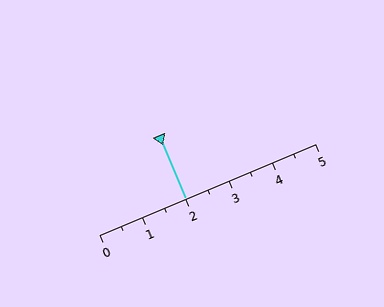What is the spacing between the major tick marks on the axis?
The major ticks are spaced 1 apart.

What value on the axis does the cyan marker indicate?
The marker indicates approximately 2.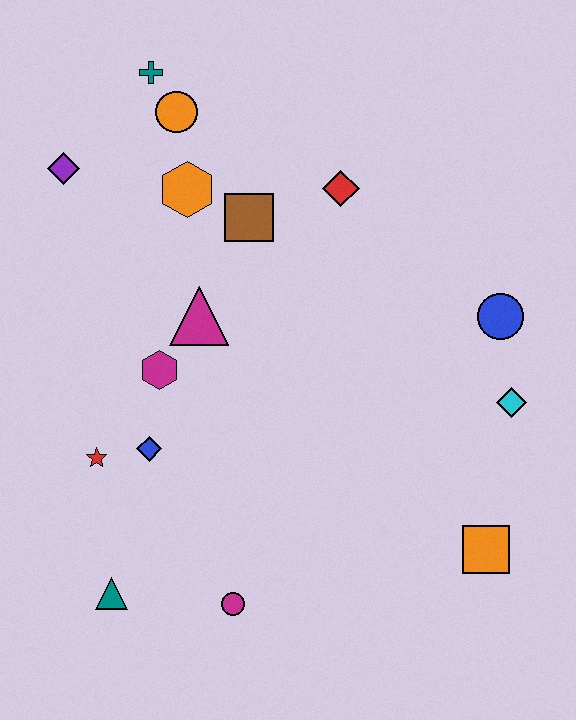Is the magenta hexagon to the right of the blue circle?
No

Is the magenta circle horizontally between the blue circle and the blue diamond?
Yes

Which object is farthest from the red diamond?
The teal triangle is farthest from the red diamond.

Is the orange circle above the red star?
Yes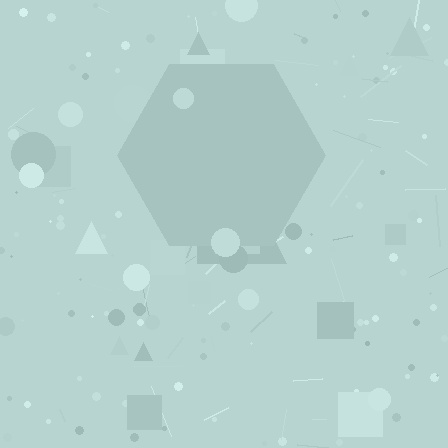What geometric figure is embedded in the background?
A hexagon is embedded in the background.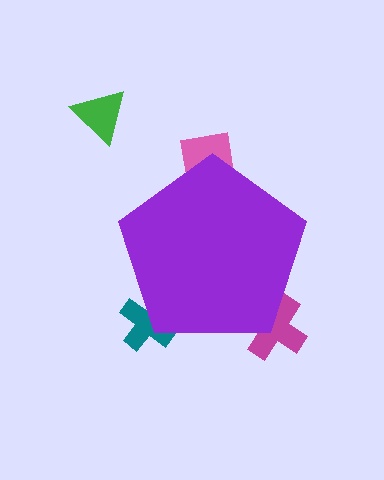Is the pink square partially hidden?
Yes, the pink square is partially hidden behind the purple pentagon.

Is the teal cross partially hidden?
Yes, the teal cross is partially hidden behind the purple pentagon.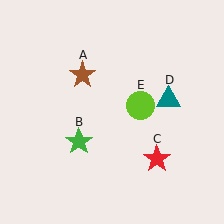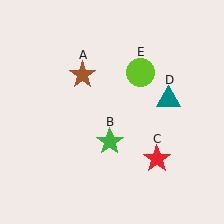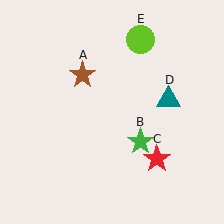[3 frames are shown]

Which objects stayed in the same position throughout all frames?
Brown star (object A) and red star (object C) and teal triangle (object D) remained stationary.